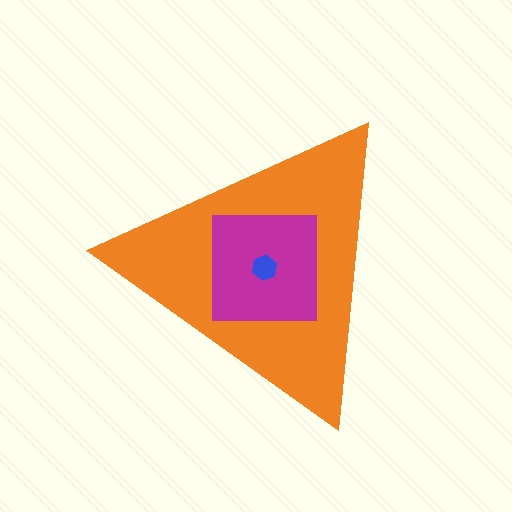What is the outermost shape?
The orange triangle.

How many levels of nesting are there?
3.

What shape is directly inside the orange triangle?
The magenta square.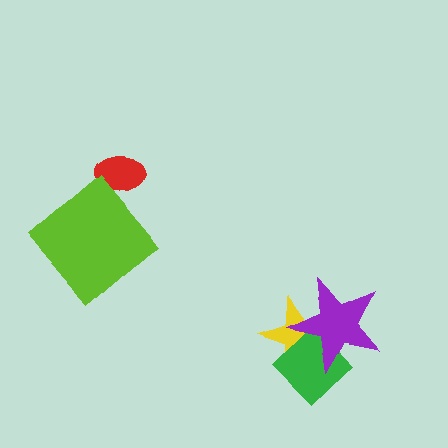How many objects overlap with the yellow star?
2 objects overlap with the yellow star.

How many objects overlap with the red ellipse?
0 objects overlap with the red ellipse.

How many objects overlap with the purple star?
2 objects overlap with the purple star.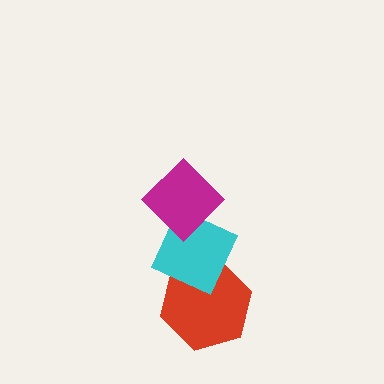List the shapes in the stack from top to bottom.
From top to bottom: the magenta diamond, the cyan diamond, the red hexagon.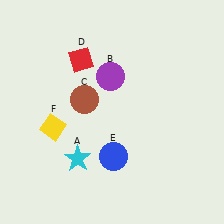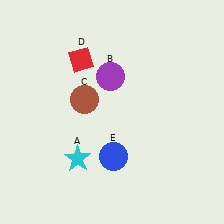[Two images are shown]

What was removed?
The yellow diamond (F) was removed in Image 2.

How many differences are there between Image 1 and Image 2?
There is 1 difference between the two images.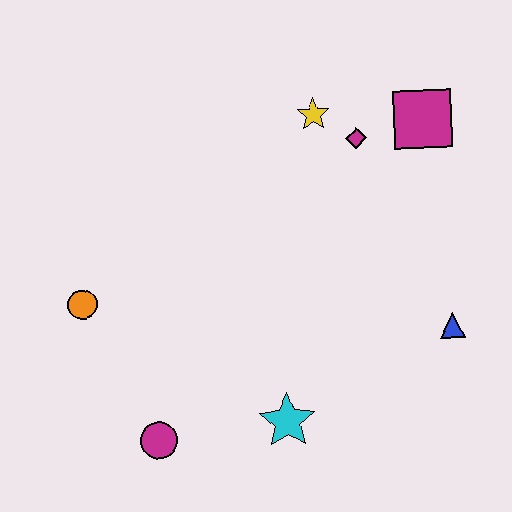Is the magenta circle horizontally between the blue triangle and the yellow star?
No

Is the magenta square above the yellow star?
No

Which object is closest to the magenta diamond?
The yellow star is closest to the magenta diamond.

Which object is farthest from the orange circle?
The magenta square is farthest from the orange circle.